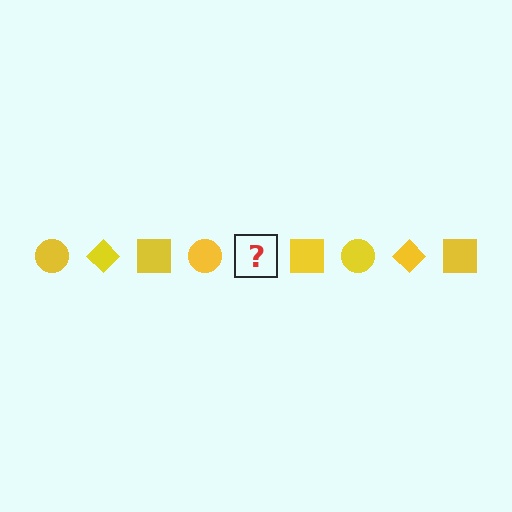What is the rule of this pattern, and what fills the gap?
The rule is that the pattern cycles through circle, diamond, square shapes in yellow. The gap should be filled with a yellow diamond.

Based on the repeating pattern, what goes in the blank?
The blank should be a yellow diamond.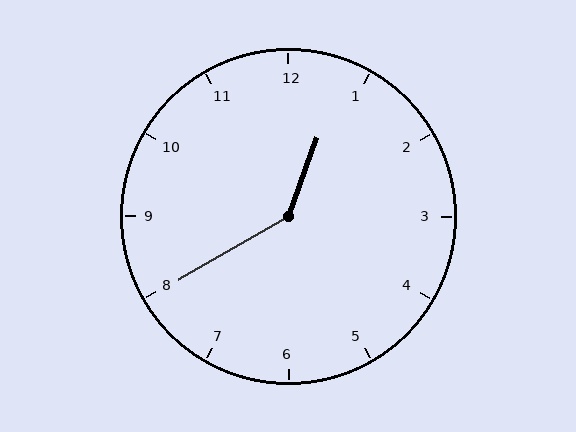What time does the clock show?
12:40.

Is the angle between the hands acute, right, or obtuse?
It is obtuse.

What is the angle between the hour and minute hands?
Approximately 140 degrees.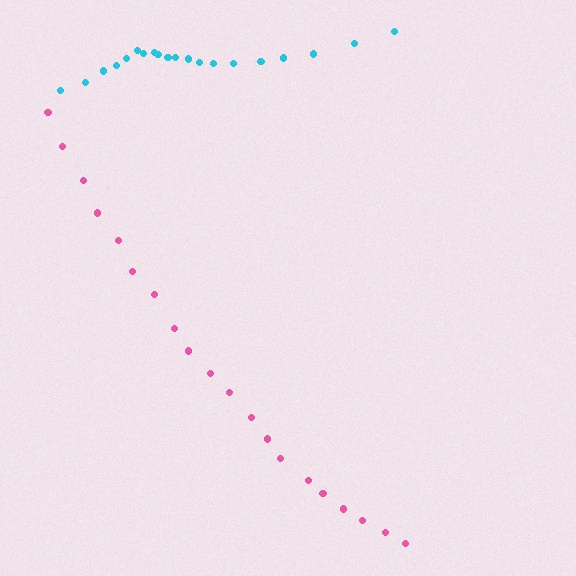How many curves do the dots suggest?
There are 2 distinct paths.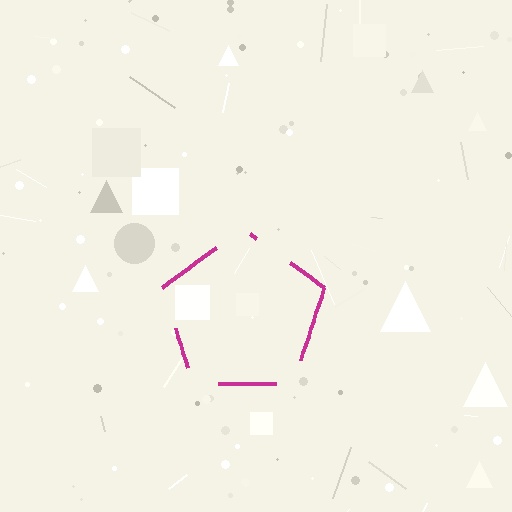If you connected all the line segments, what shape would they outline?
They would outline a pentagon.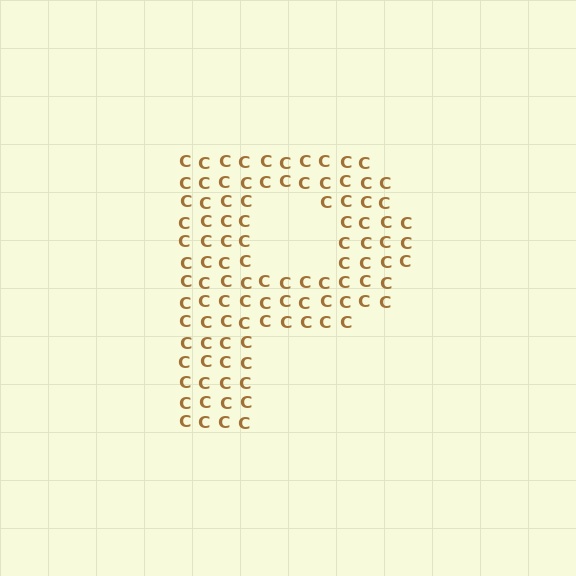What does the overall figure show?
The overall figure shows the letter P.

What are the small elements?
The small elements are letter C's.